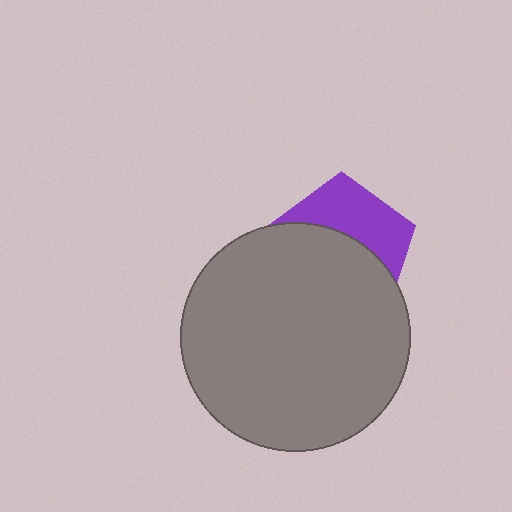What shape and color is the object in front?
The object in front is a gray circle.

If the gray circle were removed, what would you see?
You would see the complete purple pentagon.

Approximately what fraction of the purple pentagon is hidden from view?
Roughly 59% of the purple pentagon is hidden behind the gray circle.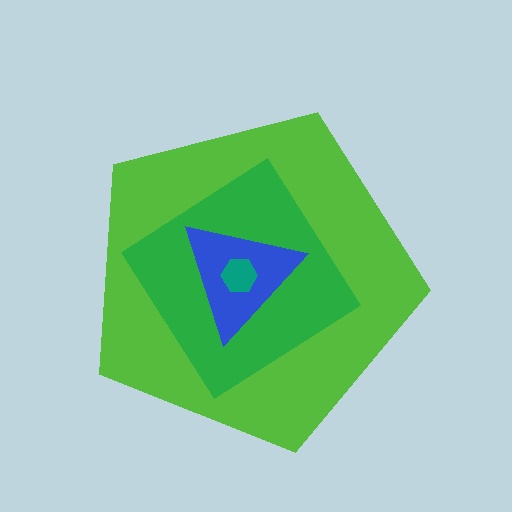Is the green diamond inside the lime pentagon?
Yes.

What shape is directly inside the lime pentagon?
The green diamond.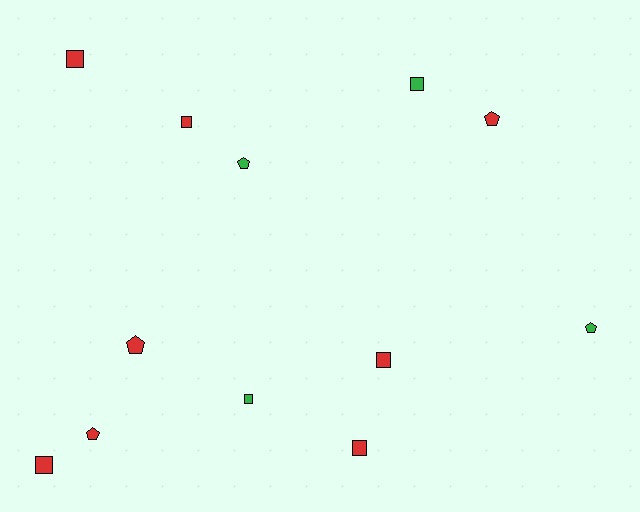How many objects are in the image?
There are 12 objects.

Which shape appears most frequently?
Square, with 7 objects.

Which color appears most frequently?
Red, with 8 objects.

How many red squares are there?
There are 5 red squares.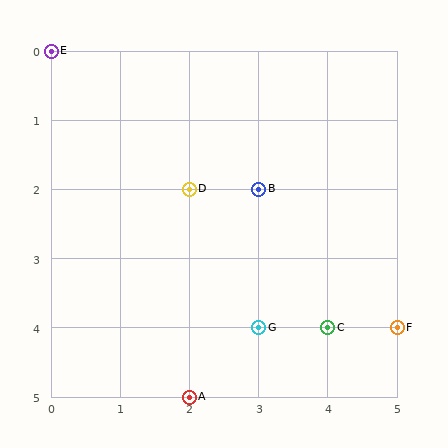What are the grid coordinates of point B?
Point B is at grid coordinates (3, 2).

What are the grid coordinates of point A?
Point A is at grid coordinates (2, 5).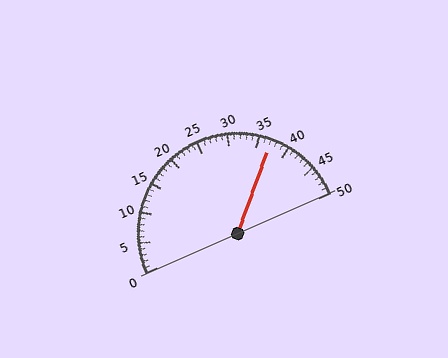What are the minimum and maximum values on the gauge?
The gauge ranges from 0 to 50.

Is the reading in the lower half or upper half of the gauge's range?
The reading is in the upper half of the range (0 to 50).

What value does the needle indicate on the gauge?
The needle indicates approximately 37.